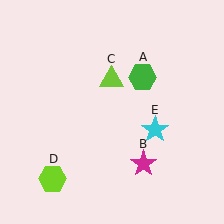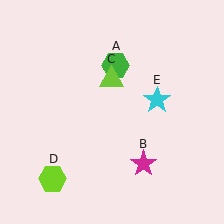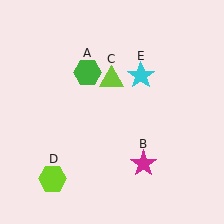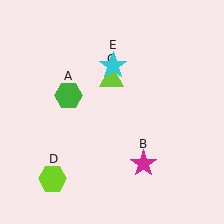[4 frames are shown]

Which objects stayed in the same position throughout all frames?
Magenta star (object B) and lime triangle (object C) and lime hexagon (object D) remained stationary.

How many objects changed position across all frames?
2 objects changed position: green hexagon (object A), cyan star (object E).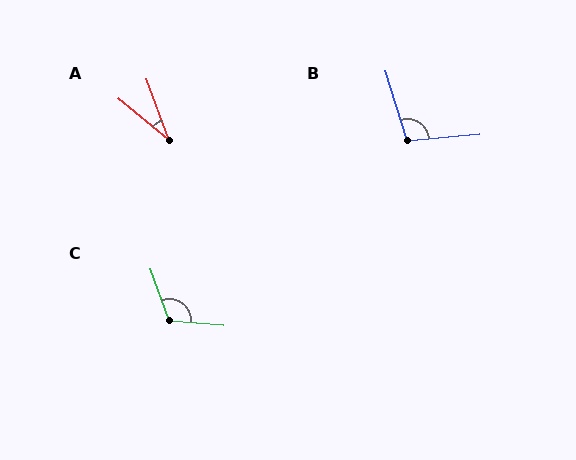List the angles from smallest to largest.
A (30°), B (102°), C (115°).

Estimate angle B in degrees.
Approximately 102 degrees.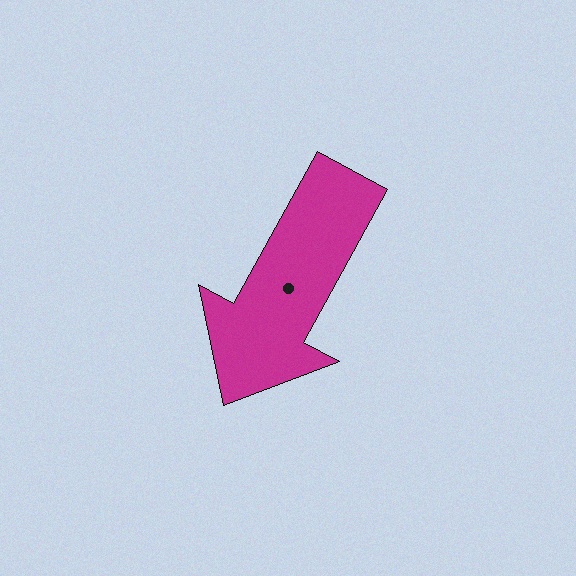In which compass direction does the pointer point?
Southwest.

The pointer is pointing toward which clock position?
Roughly 7 o'clock.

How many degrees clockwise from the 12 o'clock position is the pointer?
Approximately 209 degrees.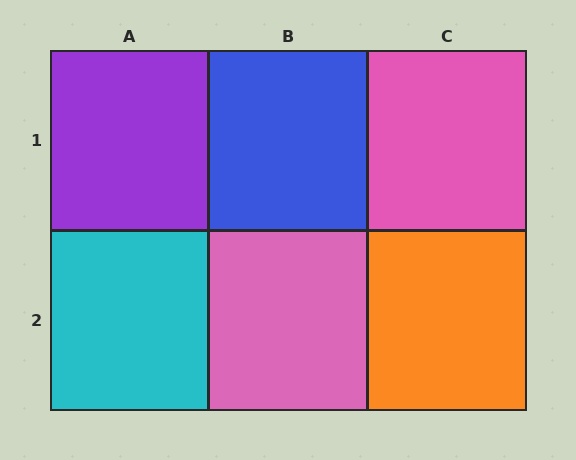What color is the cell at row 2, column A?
Cyan.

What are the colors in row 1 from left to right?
Purple, blue, pink.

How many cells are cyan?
1 cell is cyan.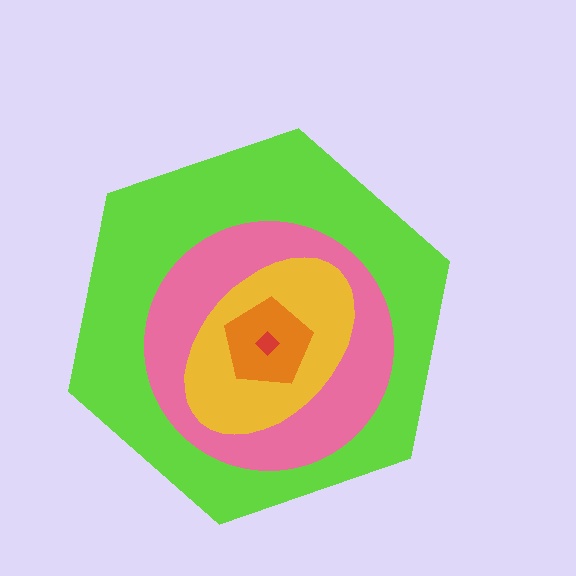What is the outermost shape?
The lime hexagon.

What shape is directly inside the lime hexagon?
The pink circle.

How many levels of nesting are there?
5.